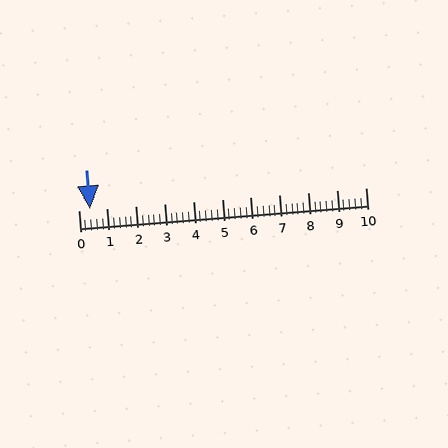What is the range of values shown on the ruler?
The ruler shows values from 0 to 10.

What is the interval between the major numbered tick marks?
The major tick marks are spaced 1 units apart.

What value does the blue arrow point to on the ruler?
The blue arrow points to approximately 0.4.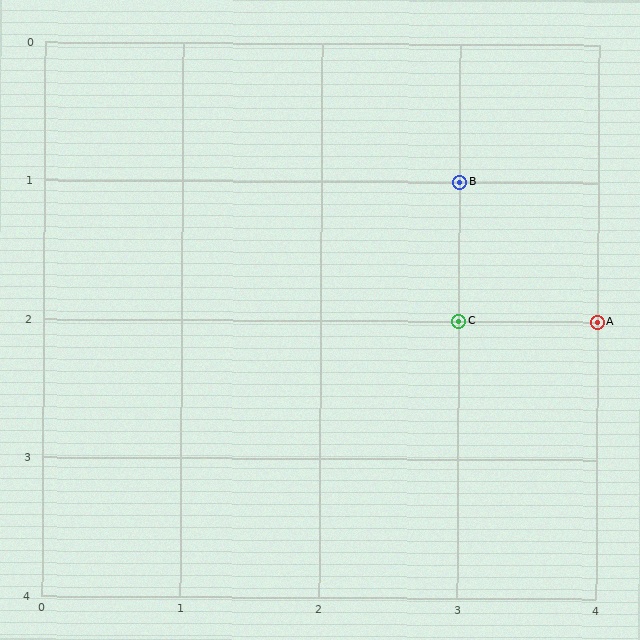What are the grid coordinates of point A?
Point A is at grid coordinates (4, 2).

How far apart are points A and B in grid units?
Points A and B are 1 column and 1 row apart (about 1.4 grid units diagonally).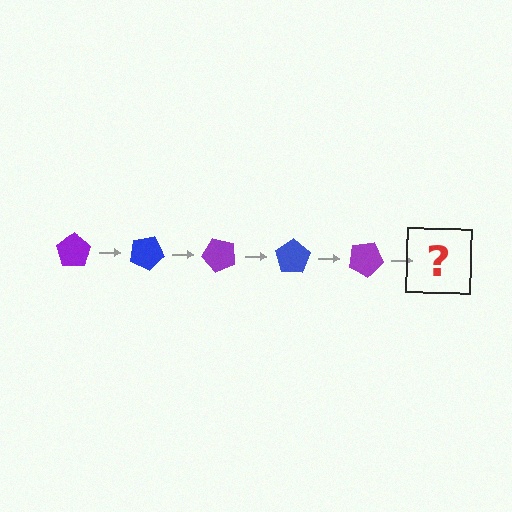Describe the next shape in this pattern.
It should be a blue pentagon, rotated 125 degrees from the start.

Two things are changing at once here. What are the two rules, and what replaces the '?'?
The two rules are that it rotates 25 degrees each step and the color cycles through purple and blue. The '?' should be a blue pentagon, rotated 125 degrees from the start.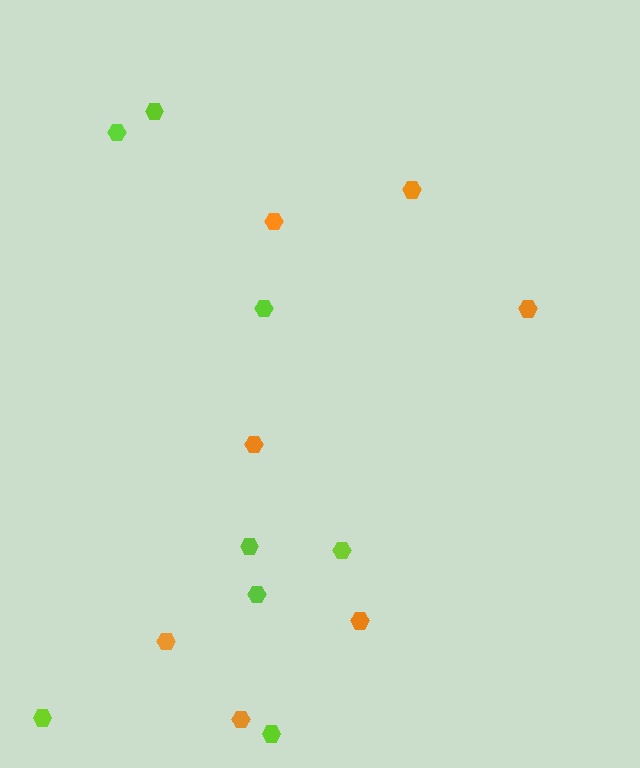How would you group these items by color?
There are 2 groups: one group of lime hexagons (8) and one group of orange hexagons (7).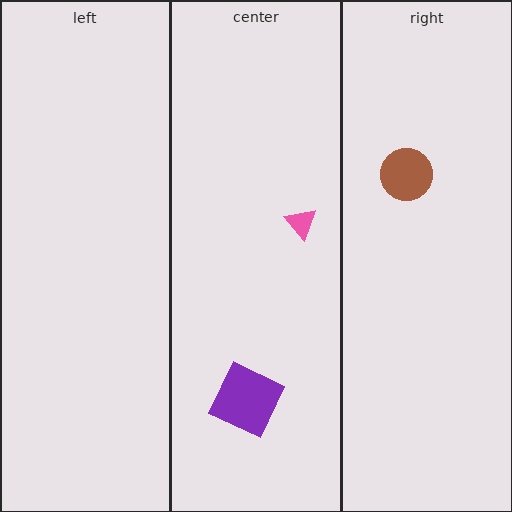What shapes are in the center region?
The pink triangle, the purple square.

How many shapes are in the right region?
1.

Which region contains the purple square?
The center region.